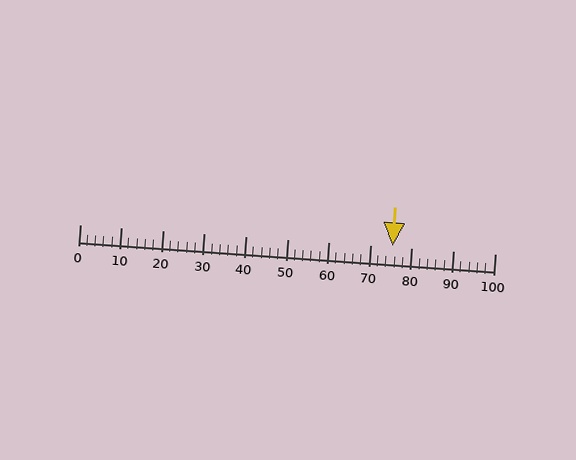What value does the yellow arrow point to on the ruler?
The yellow arrow points to approximately 75.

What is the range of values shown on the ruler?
The ruler shows values from 0 to 100.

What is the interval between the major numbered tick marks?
The major tick marks are spaced 10 units apart.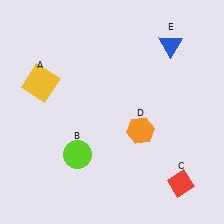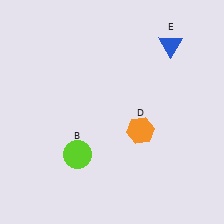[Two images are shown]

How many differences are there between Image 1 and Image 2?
There are 2 differences between the two images.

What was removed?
The yellow square (A), the red diamond (C) were removed in Image 2.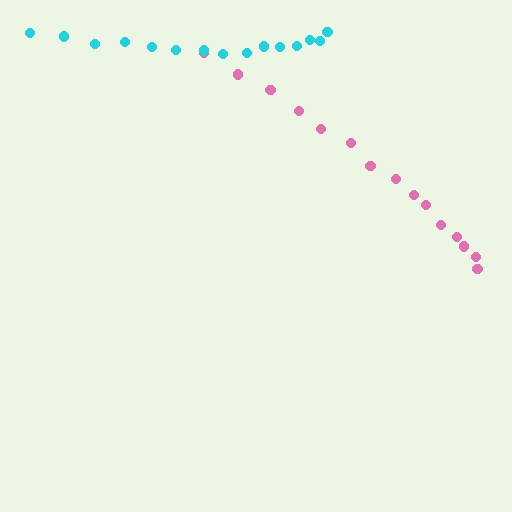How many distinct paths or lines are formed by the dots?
There are 2 distinct paths.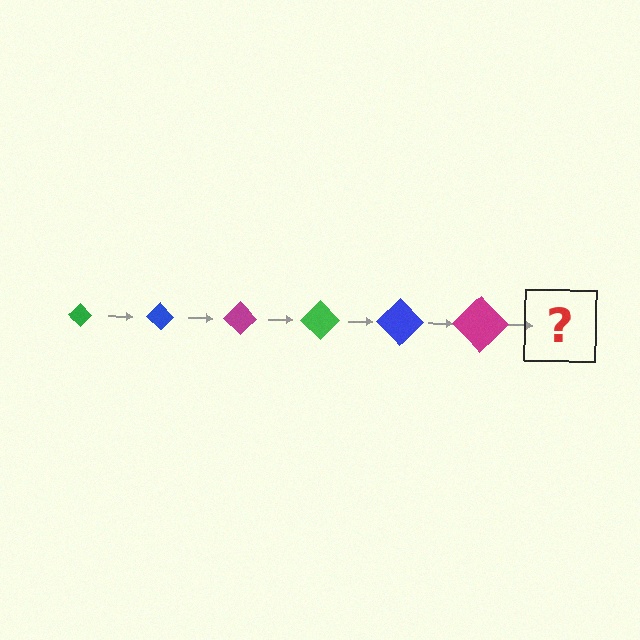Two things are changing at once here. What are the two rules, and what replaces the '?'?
The two rules are that the diamond grows larger each step and the color cycles through green, blue, and magenta. The '?' should be a green diamond, larger than the previous one.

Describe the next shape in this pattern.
It should be a green diamond, larger than the previous one.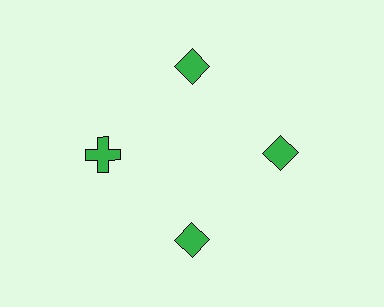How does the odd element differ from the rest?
It has a different shape: cross instead of diamond.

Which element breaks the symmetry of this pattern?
The green cross at roughly the 9 o'clock position breaks the symmetry. All other shapes are green diamonds.